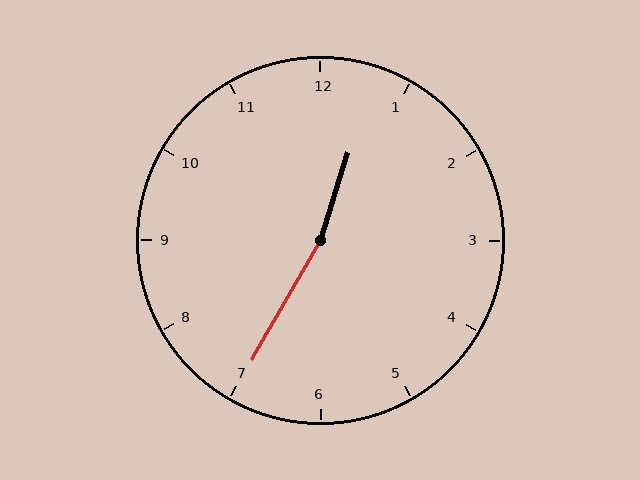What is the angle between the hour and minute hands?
Approximately 168 degrees.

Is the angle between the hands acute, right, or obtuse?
It is obtuse.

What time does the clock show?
12:35.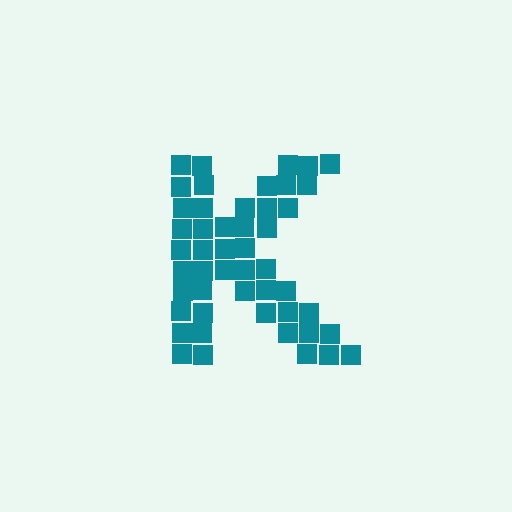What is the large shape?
The large shape is the letter K.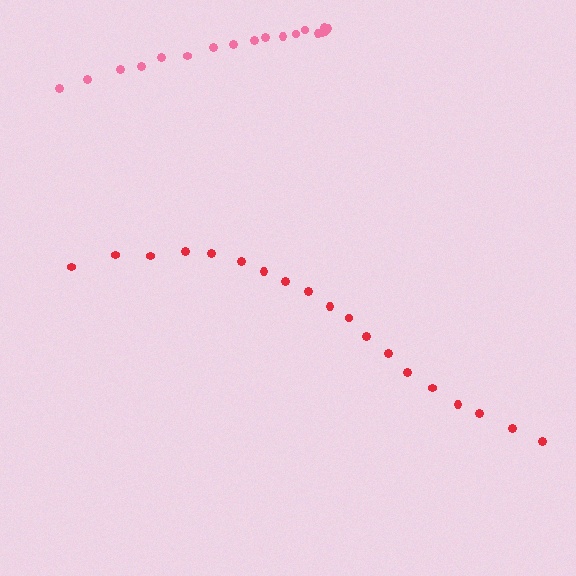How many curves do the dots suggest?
There are 2 distinct paths.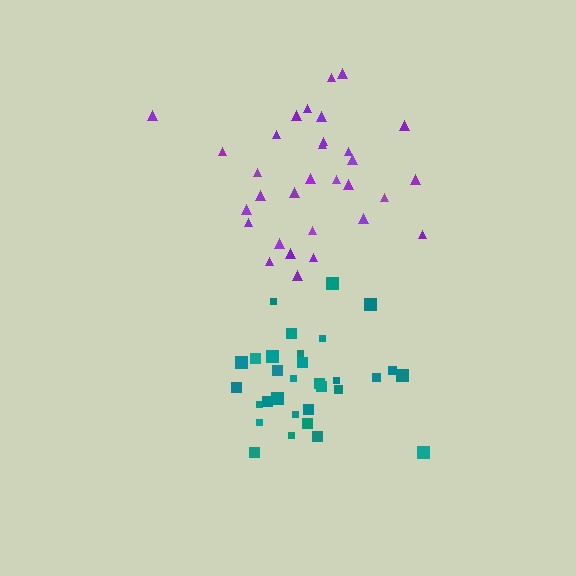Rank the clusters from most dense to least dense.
teal, purple.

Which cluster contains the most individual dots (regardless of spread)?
Purple (31).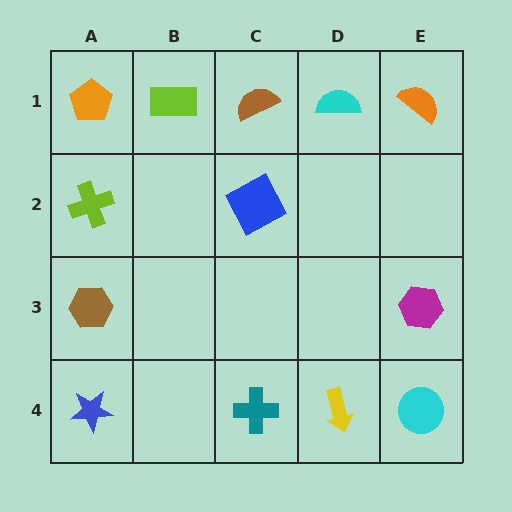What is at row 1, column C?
A brown semicircle.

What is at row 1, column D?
A cyan semicircle.